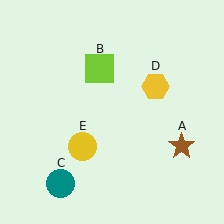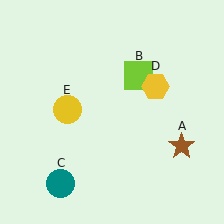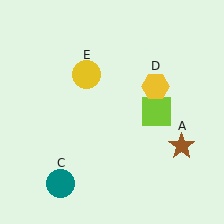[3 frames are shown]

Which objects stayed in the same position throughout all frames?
Brown star (object A) and teal circle (object C) and yellow hexagon (object D) remained stationary.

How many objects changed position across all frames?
2 objects changed position: lime square (object B), yellow circle (object E).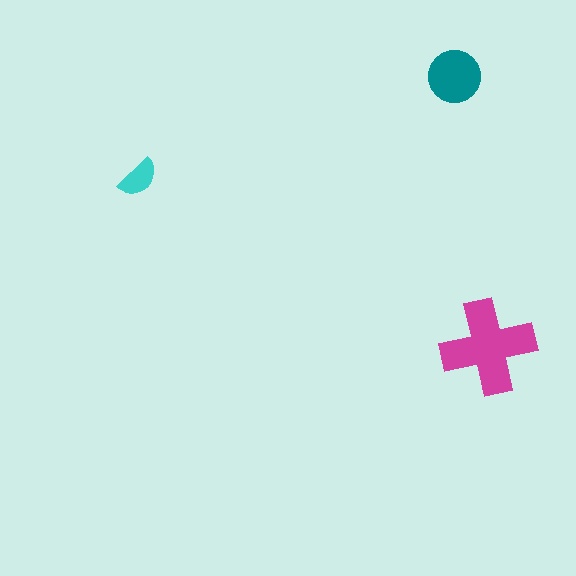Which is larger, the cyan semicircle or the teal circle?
The teal circle.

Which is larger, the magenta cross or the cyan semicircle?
The magenta cross.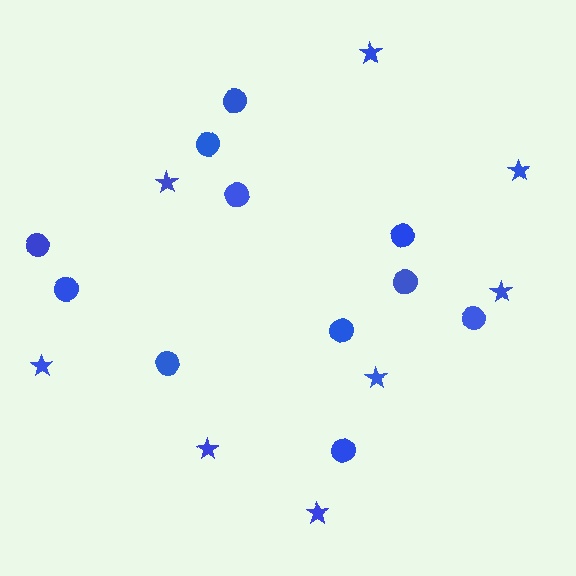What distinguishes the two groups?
There are 2 groups: one group of circles (11) and one group of stars (8).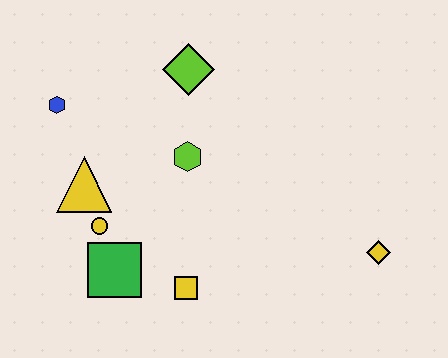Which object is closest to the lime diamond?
The lime hexagon is closest to the lime diamond.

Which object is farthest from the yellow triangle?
The yellow diamond is farthest from the yellow triangle.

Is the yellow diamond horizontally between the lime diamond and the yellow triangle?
No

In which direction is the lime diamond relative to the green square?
The lime diamond is above the green square.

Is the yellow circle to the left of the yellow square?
Yes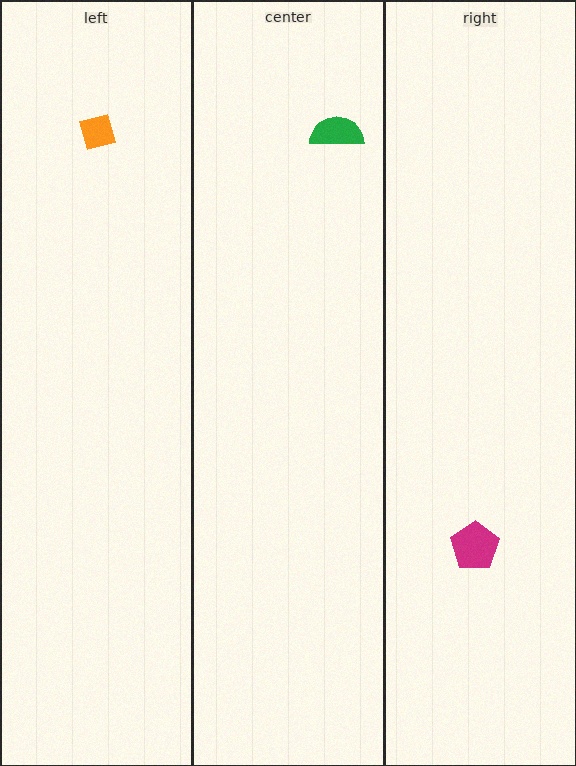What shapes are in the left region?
The orange diamond.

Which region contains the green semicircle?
The center region.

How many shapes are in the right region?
1.